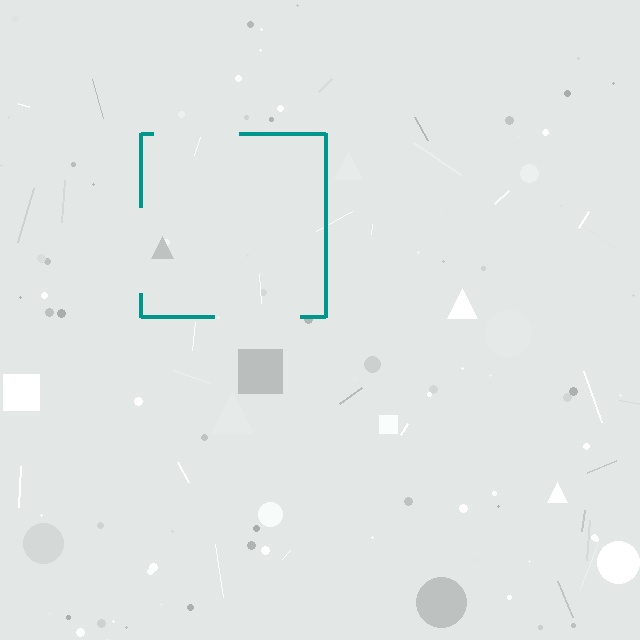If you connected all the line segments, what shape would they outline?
They would outline a square.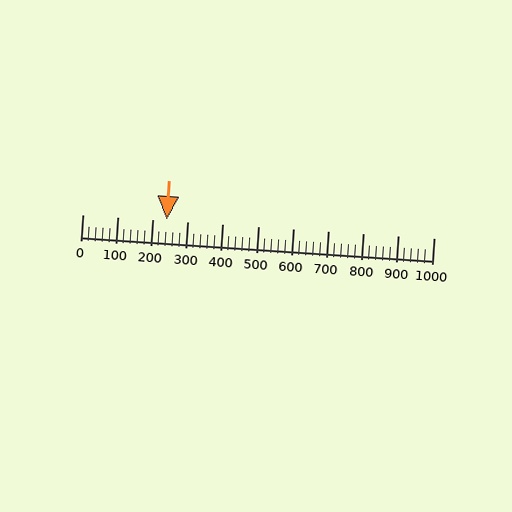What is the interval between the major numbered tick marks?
The major tick marks are spaced 100 units apart.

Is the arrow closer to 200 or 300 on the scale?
The arrow is closer to 200.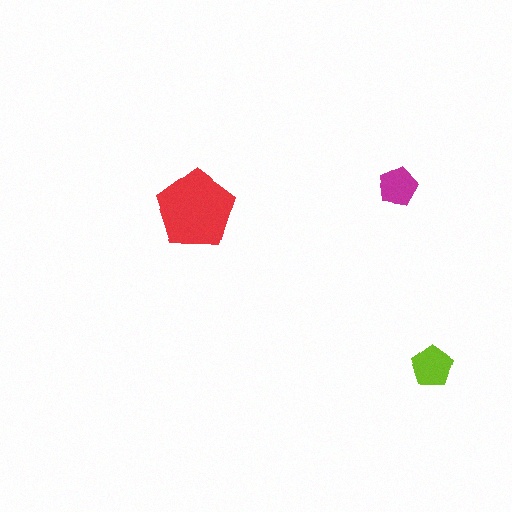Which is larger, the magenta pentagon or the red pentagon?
The red one.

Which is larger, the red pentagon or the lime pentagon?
The red one.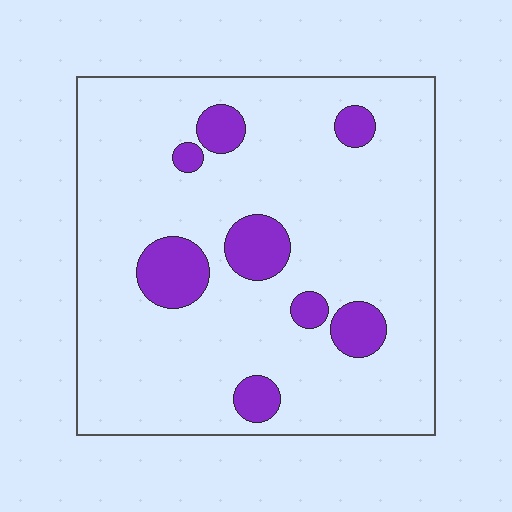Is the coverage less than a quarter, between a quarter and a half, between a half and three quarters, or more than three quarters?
Less than a quarter.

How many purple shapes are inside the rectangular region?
8.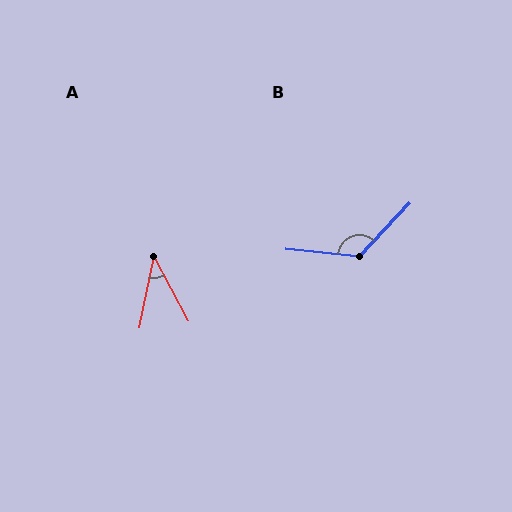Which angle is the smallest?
A, at approximately 40 degrees.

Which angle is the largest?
B, at approximately 127 degrees.